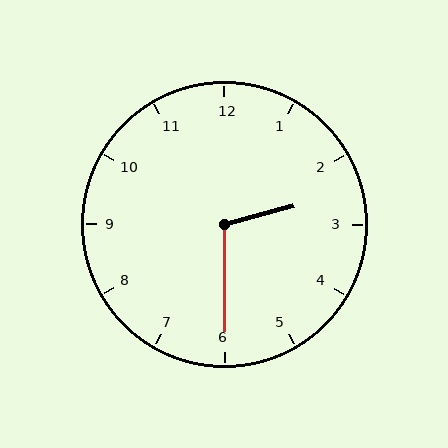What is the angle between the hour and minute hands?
Approximately 105 degrees.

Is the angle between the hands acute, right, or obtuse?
It is obtuse.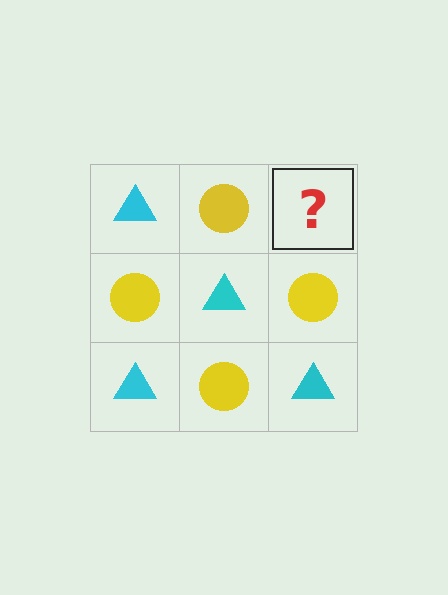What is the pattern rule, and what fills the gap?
The rule is that it alternates cyan triangle and yellow circle in a checkerboard pattern. The gap should be filled with a cyan triangle.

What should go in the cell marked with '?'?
The missing cell should contain a cyan triangle.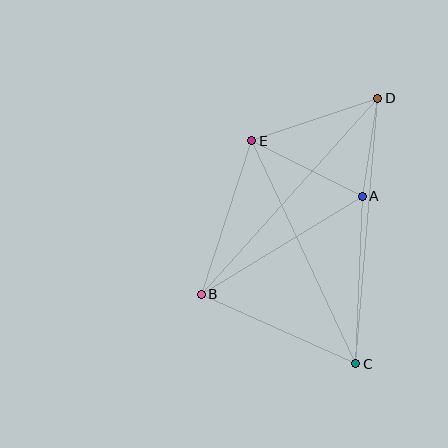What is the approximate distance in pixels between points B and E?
The distance between B and E is approximately 162 pixels.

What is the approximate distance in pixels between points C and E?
The distance between C and E is approximately 246 pixels.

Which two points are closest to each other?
Points A and D are closest to each other.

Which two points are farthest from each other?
Points C and D are farthest from each other.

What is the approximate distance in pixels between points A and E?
The distance between A and E is approximately 124 pixels.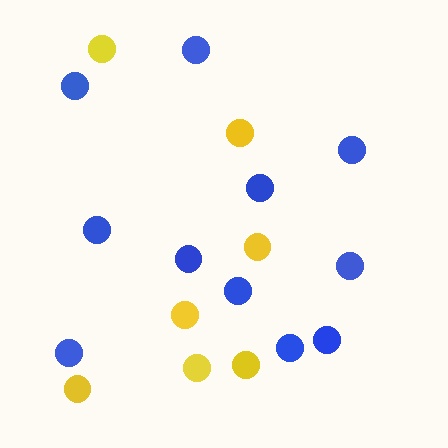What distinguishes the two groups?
There are 2 groups: one group of blue circles (11) and one group of yellow circles (7).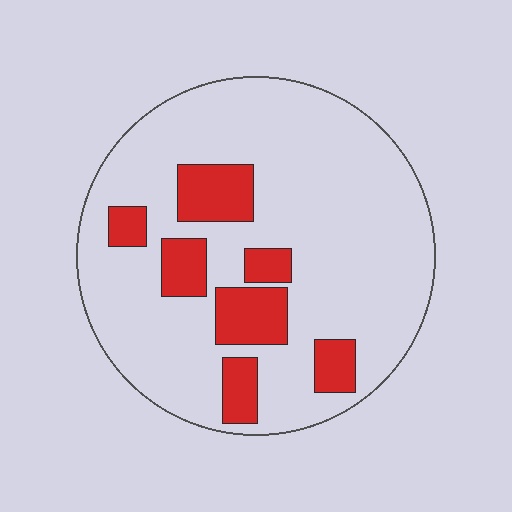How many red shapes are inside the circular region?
7.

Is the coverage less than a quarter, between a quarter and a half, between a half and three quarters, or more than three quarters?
Less than a quarter.